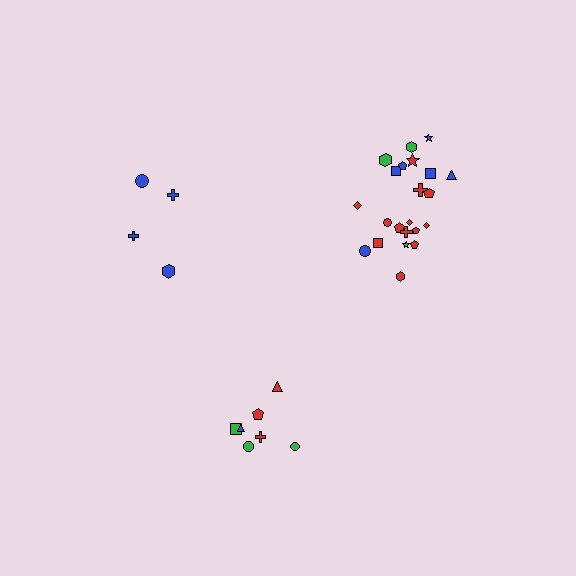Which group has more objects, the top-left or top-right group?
The top-right group.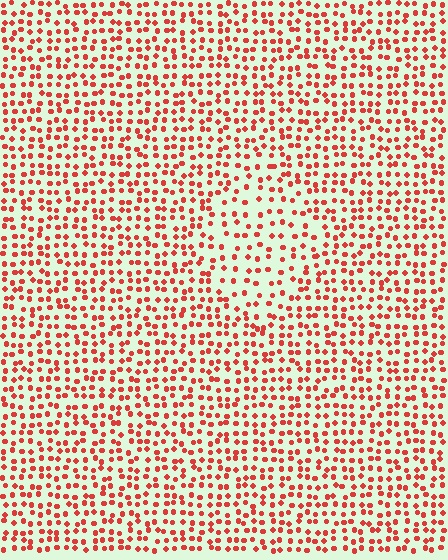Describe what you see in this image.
The image contains small red elements arranged at two different densities. A diamond-shaped region is visible where the elements are less densely packed than the surrounding area.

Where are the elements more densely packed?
The elements are more densely packed outside the diamond boundary.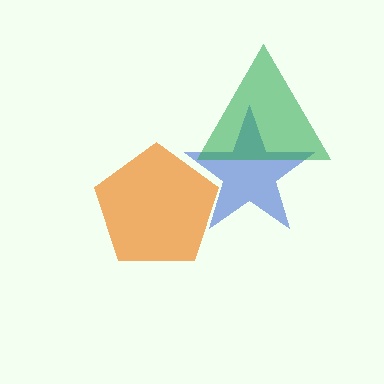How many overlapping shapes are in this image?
There are 3 overlapping shapes in the image.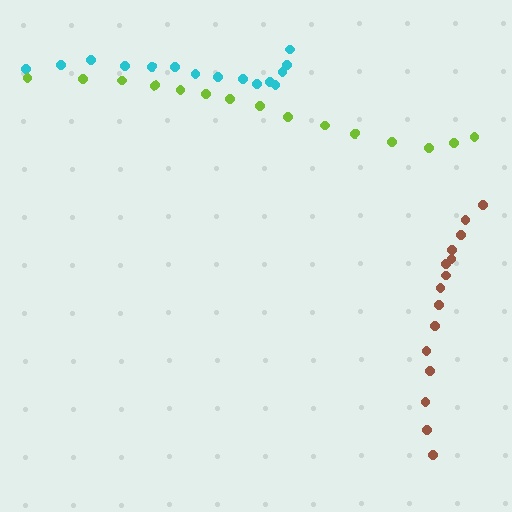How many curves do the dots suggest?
There are 3 distinct paths.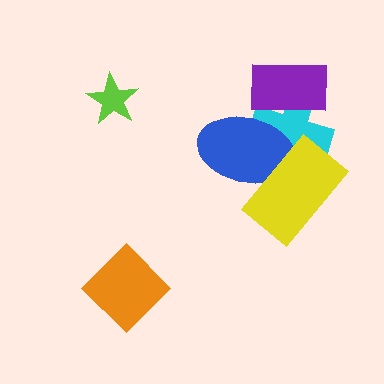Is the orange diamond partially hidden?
No, no other shape covers it.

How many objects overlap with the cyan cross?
3 objects overlap with the cyan cross.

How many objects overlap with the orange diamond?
0 objects overlap with the orange diamond.